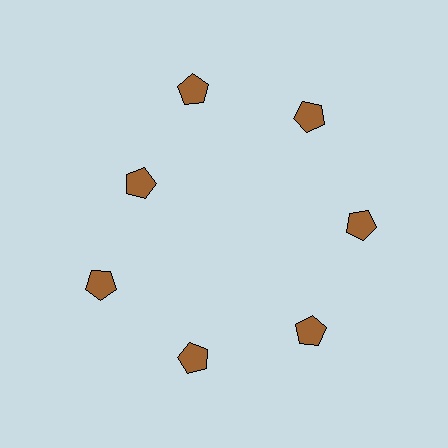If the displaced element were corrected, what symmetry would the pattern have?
It would have 7-fold rotational symmetry — the pattern would map onto itself every 51 degrees.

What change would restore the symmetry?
The symmetry would be restored by moving it outward, back onto the ring so that all 7 pentagons sit at equal angles and equal distance from the center.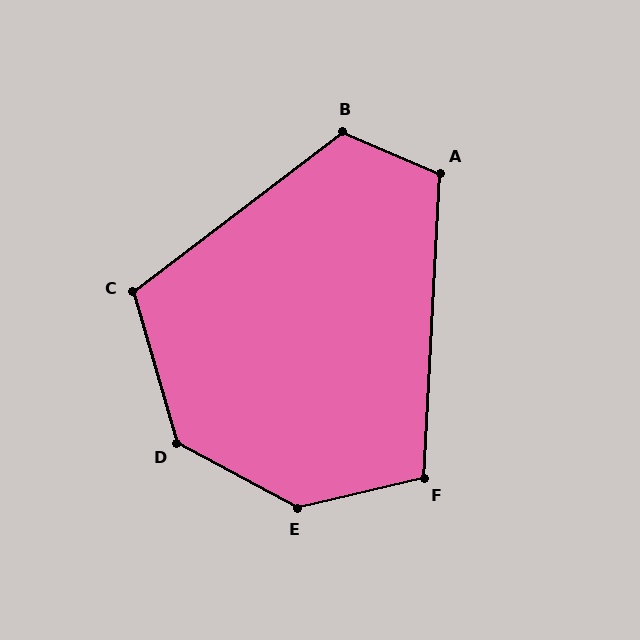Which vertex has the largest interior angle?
E, at approximately 139 degrees.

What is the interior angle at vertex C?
Approximately 111 degrees (obtuse).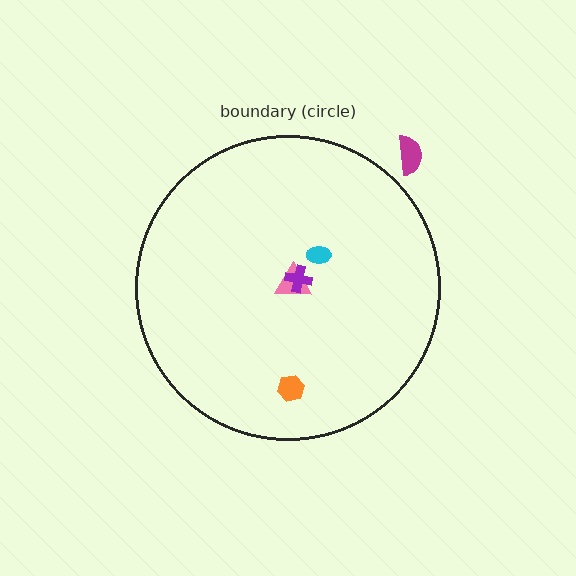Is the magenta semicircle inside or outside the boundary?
Outside.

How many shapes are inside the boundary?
4 inside, 1 outside.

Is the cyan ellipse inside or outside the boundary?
Inside.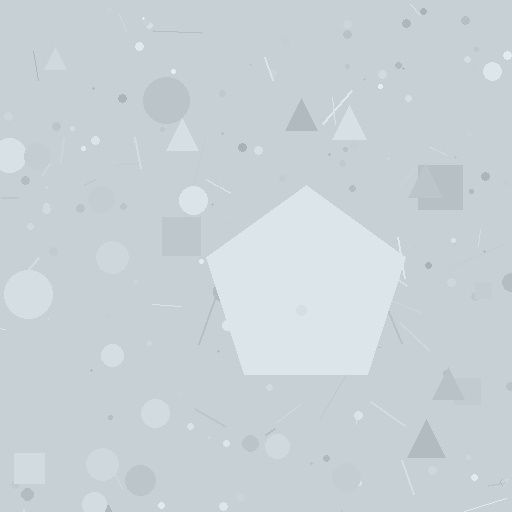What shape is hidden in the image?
A pentagon is hidden in the image.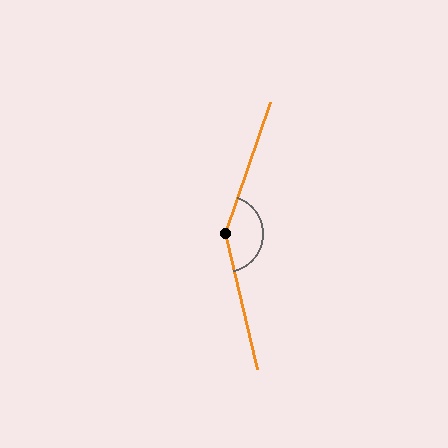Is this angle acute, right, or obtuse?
It is obtuse.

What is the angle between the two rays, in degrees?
Approximately 148 degrees.